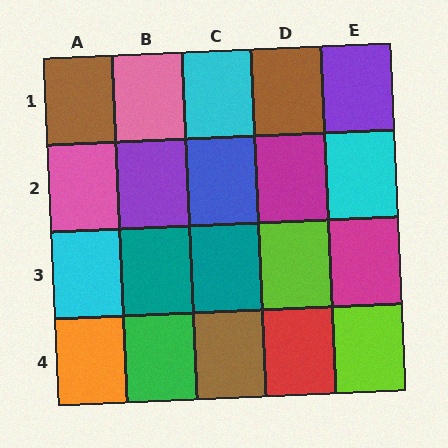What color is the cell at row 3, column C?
Teal.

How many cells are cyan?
3 cells are cyan.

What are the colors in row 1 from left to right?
Brown, pink, cyan, brown, purple.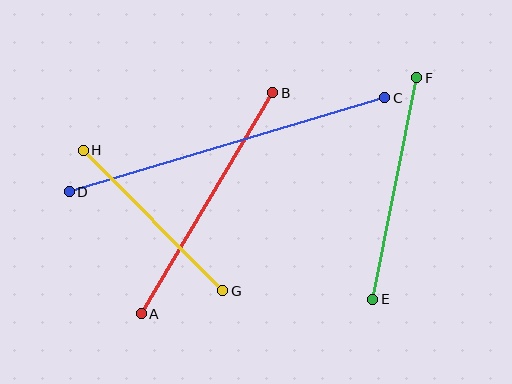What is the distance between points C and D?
The distance is approximately 329 pixels.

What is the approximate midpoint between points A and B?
The midpoint is at approximately (207, 203) pixels.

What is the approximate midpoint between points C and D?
The midpoint is at approximately (227, 145) pixels.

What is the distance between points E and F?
The distance is approximately 226 pixels.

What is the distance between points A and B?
The distance is approximately 257 pixels.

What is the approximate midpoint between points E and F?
The midpoint is at approximately (395, 188) pixels.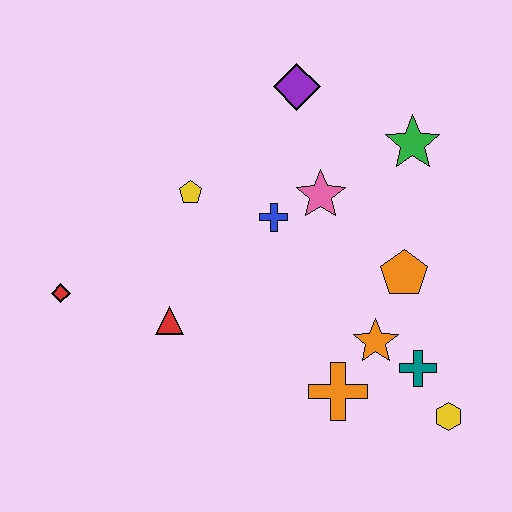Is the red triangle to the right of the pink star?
No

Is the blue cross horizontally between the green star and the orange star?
No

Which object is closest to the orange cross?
The orange star is closest to the orange cross.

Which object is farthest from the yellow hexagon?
The red diamond is farthest from the yellow hexagon.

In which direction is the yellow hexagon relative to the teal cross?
The yellow hexagon is below the teal cross.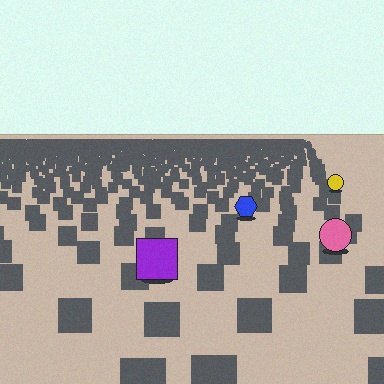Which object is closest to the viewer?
The purple square is closest. The texture marks near it are larger and more spread out.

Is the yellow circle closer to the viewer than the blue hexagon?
No. The blue hexagon is closer — you can tell from the texture gradient: the ground texture is coarser near it.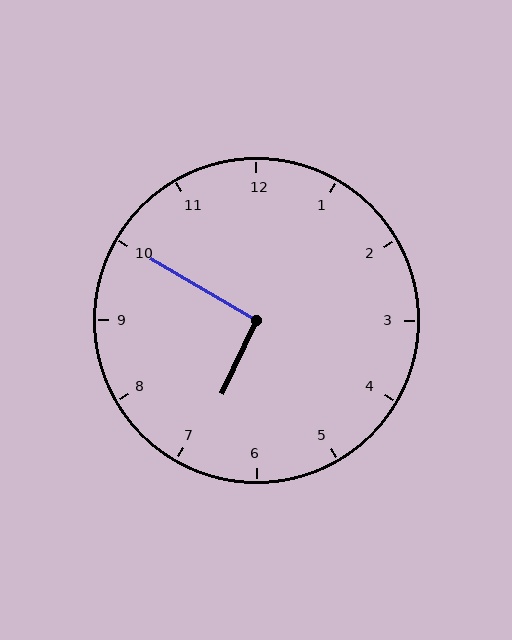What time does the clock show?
6:50.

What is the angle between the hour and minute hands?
Approximately 95 degrees.